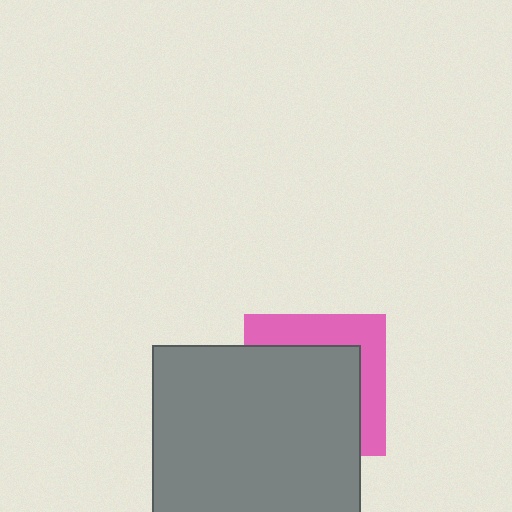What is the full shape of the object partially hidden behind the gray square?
The partially hidden object is a pink square.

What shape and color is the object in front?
The object in front is a gray square.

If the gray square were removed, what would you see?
You would see the complete pink square.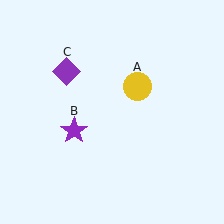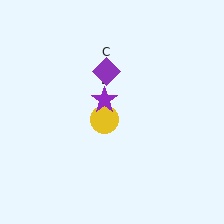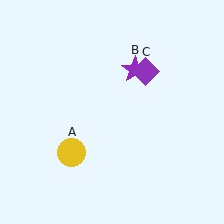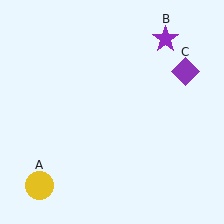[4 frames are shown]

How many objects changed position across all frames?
3 objects changed position: yellow circle (object A), purple star (object B), purple diamond (object C).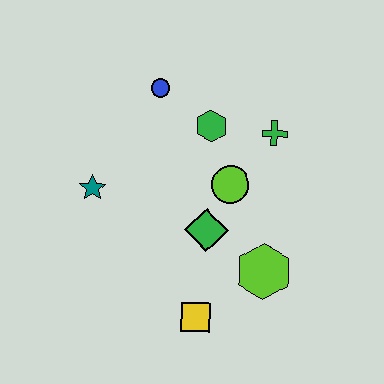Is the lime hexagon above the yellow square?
Yes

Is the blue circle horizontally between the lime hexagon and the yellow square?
No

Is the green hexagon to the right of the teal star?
Yes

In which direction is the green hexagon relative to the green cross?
The green hexagon is to the left of the green cross.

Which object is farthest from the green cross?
The yellow square is farthest from the green cross.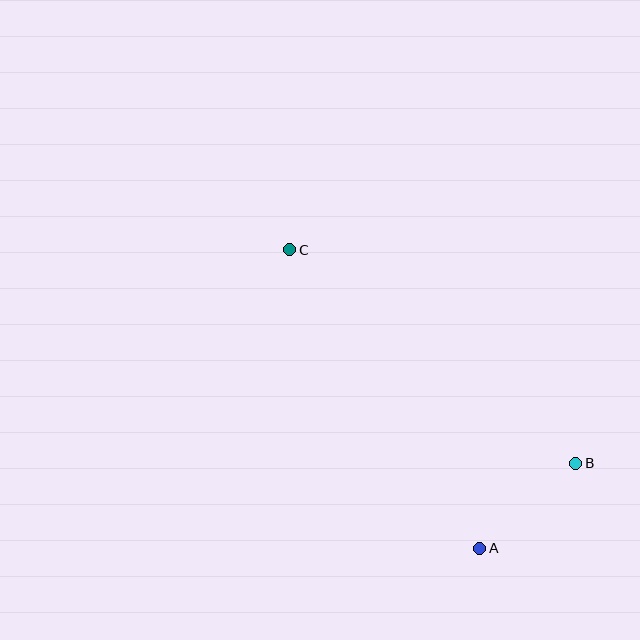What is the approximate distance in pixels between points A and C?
The distance between A and C is approximately 354 pixels.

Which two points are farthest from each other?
Points B and C are farthest from each other.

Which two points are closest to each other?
Points A and B are closest to each other.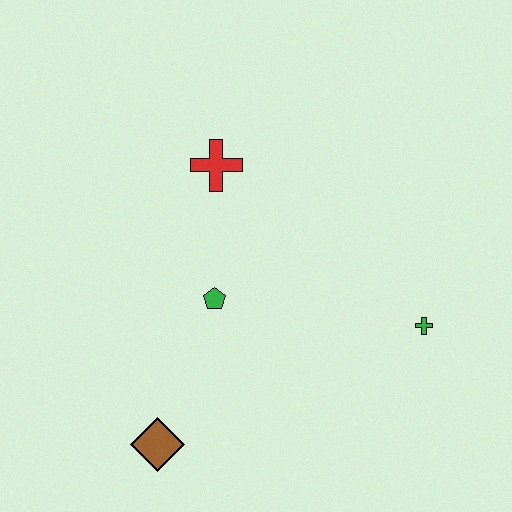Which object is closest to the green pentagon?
The red cross is closest to the green pentagon.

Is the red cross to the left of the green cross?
Yes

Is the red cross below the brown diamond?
No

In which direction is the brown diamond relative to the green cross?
The brown diamond is to the left of the green cross.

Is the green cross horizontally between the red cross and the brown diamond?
No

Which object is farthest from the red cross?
The brown diamond is farthest from the red cross.